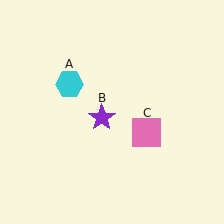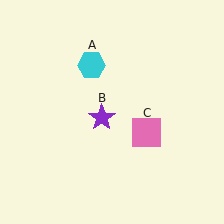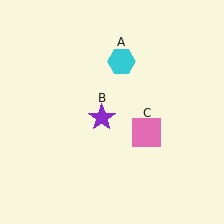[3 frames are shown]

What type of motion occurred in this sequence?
The cyan hexagon (object A) rotated clockwise around the center of the scene.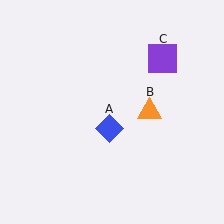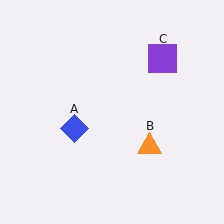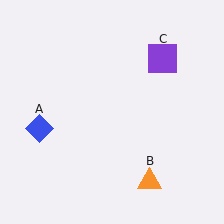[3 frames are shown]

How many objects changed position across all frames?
2 objects changed position: blue diamond (object A), orange triangle (object B).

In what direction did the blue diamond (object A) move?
The blue diamond (object A) moved left.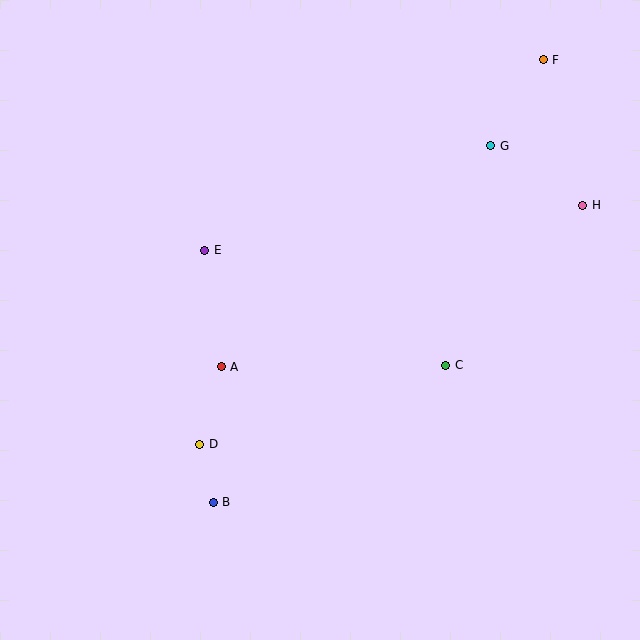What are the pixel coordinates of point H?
Point H is at (583, 205).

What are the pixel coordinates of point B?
Point B is at (213, 502).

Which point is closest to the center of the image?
Point A at (221, 367) is closest to the center.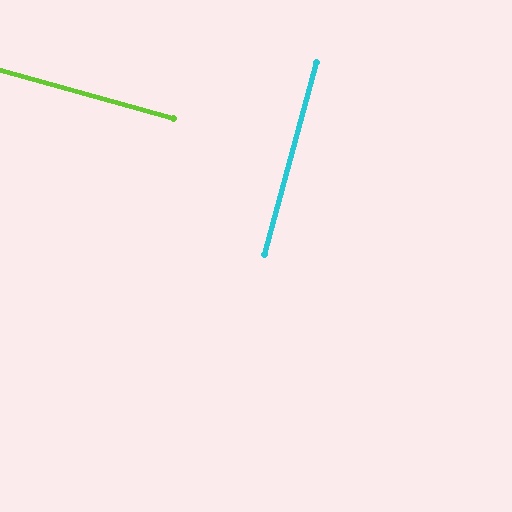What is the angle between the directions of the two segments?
Approximately 89 degrees.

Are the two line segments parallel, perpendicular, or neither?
Perpendicular — they meet at approximately 89°.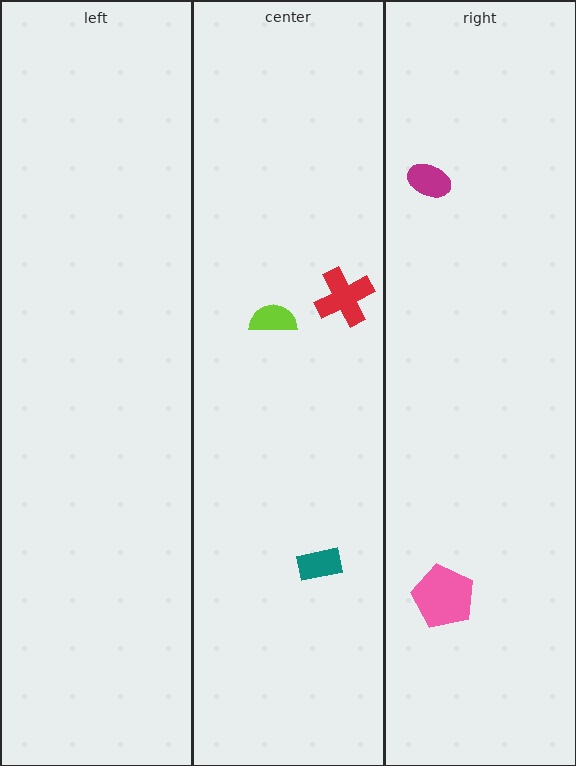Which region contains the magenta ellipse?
The right region.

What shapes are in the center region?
The teal rectangle, the red cross, the lime semicircle.